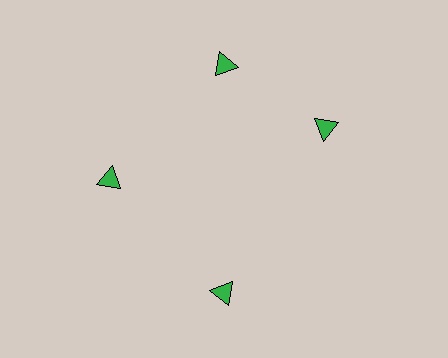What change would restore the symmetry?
The symmetry would be restored by rotating it back into even spacing with its neighbors so that all 4 triangles sit at equal angles and equal distance from the center.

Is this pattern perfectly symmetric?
No. The 4 green triangles are arranged in a ring, but one element near the 3 o'clock position is rotated out of alignment along the ring, breaking the 4-fold rotational symmetry.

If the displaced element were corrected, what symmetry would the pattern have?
It would have 4-fold rotational symmetry — the pattern would map onto itself every 90 degrees.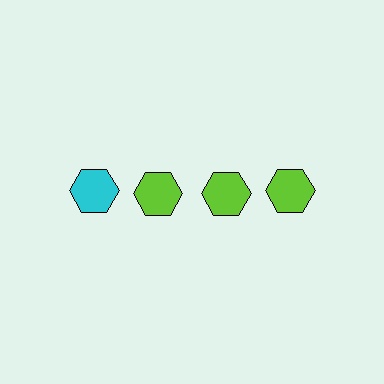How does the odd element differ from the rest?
It has a different color: cyan instead of lime.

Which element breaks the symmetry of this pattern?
The cyan hexagon in the top row, leftmost column breaks the symmetry. All other shapes are lime hexagons.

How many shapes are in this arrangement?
There are 4 shapes arranged in a grid pattern.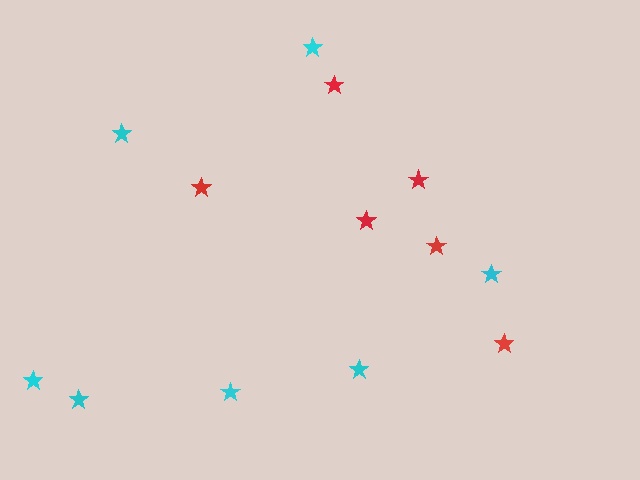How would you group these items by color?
There are 2 groups: one group of cyan stars (7) and one group of red stars (6).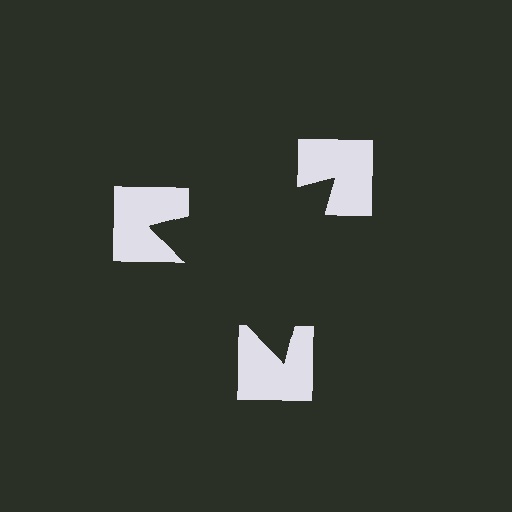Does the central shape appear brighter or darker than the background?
It typically appears slightly darker than the background, even though no actual brightness change is drawn.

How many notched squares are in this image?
There are 3 — one at each vertex of the illusory triangle.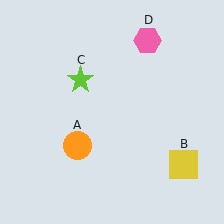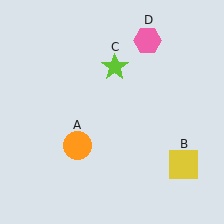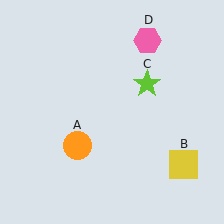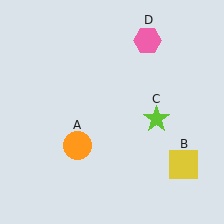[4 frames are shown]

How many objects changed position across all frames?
1 object changed position: lime star (object C).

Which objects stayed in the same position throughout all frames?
Orange circle (object A) and yellow square (object B) and pink hexagon (object D) remained stationary.